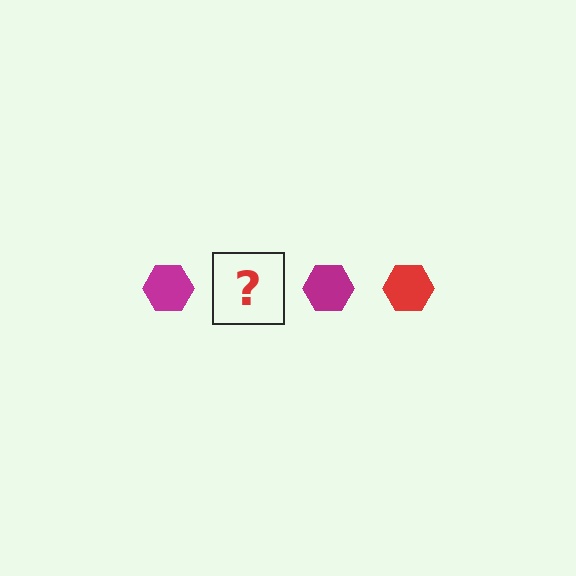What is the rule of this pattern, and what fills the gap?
The rule is that the pattern cycles through magenta, red hexagons. The gap should be filled with a red hexagon.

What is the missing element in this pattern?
The missing element is a red hexagon.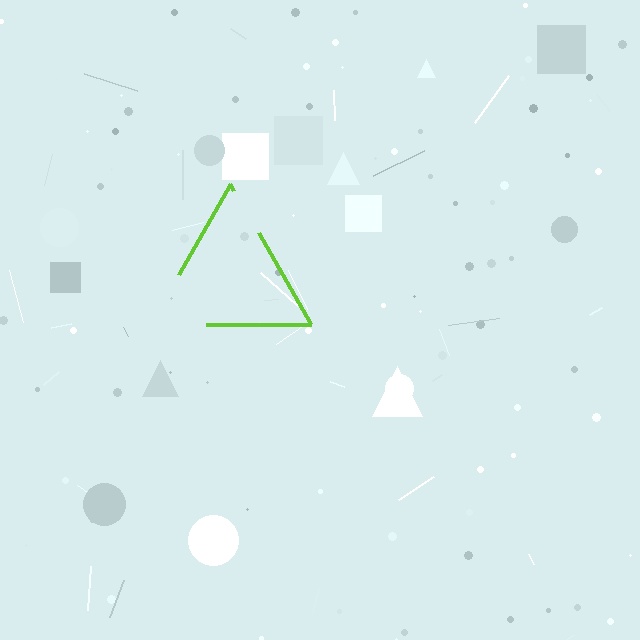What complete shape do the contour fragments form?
The contour fragments form a triangle.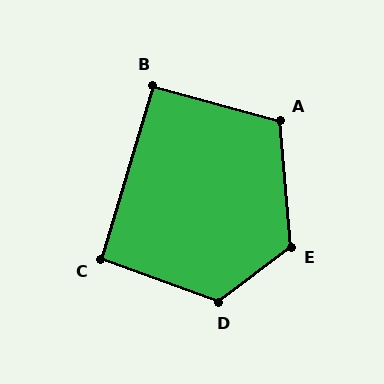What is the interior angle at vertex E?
Approximately 122 degrees (obtuse).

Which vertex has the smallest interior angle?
B, at approximately 91 degrees.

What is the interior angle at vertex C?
Approximately 94 degrees (approximately right).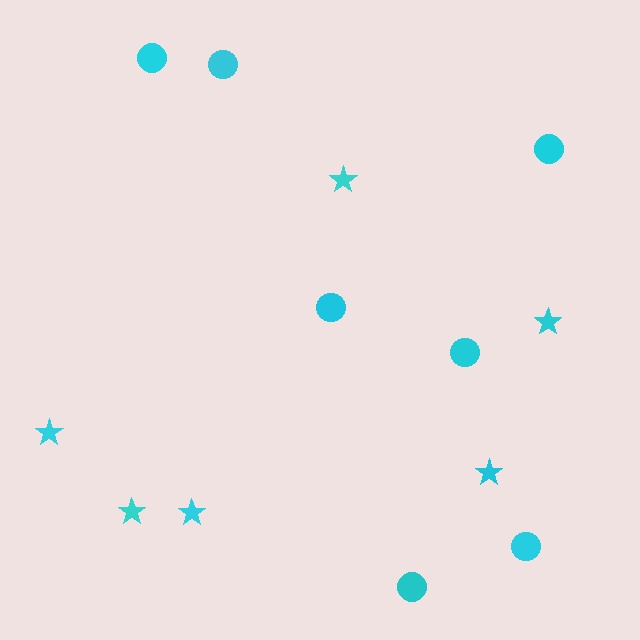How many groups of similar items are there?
There are 2 groups: one group of stars (6) and one group of circles (7).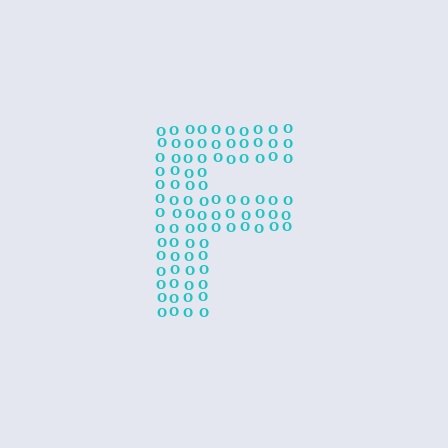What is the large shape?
The large shape is the letter F.